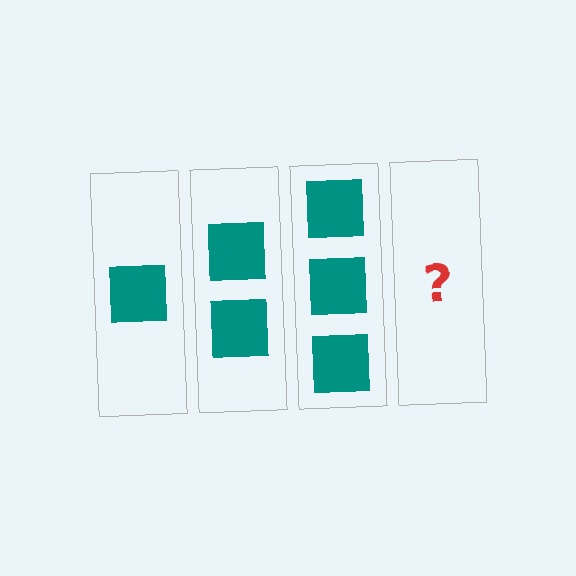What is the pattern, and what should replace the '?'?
The pattern is that each step adds one more square. The '?' should be 4 squares.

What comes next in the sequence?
The next element should be 4 squares.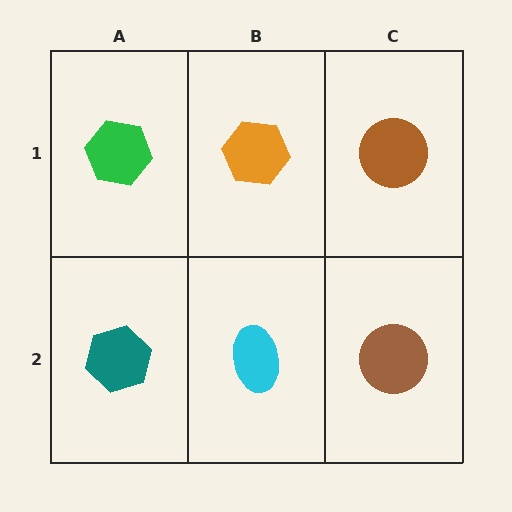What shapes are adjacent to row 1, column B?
A cyan ellipse (row 2, column B), a green hexagon (row 1, column A), a brown circle (row 1, column C).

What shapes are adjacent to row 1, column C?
A brown circle (row 2, column C), an orange hexagon (row 1, column B).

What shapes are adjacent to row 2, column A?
A green hexagon (row 1, column A), a cyan ellipse (row 2, column B).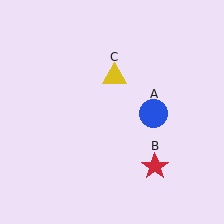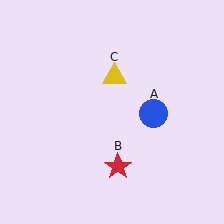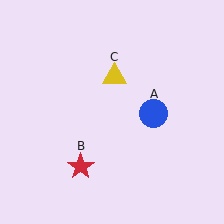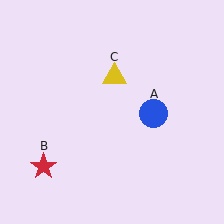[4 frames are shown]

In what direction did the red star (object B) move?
The red star (object B) moved left.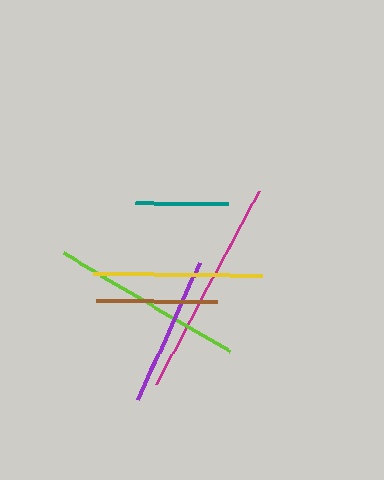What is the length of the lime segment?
The lime segment is approximately 193 pixels long.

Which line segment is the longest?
The magenta line is the longest at approximately 218 pixels.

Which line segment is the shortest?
The teal line is the shortest at approximately 93 pixels.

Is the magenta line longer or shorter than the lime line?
The magenta line is longer than the lime line.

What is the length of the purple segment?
The purple segment is approximately 151 pixels long.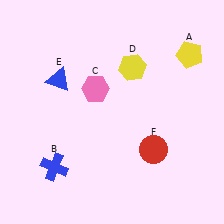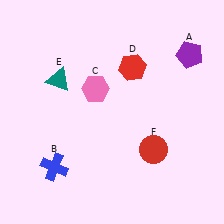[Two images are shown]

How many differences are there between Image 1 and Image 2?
There are 3 differences between the two images.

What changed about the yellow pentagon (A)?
In Image 1, A is yellow. In Image 2, it changed to purple.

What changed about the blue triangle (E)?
In Image 1, E is blue. In Image 2, it changed to teal.